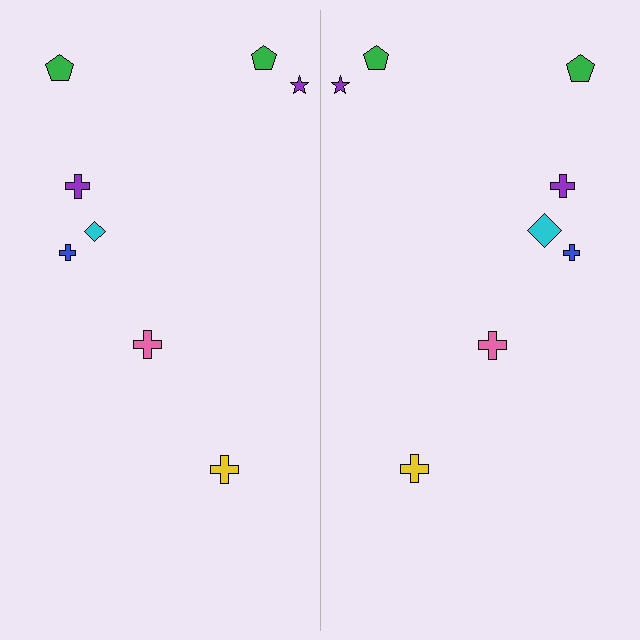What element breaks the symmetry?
The cyan diamond on the right side has a different size than its mirror counterpart.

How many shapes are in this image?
There are 16 shapes in this image.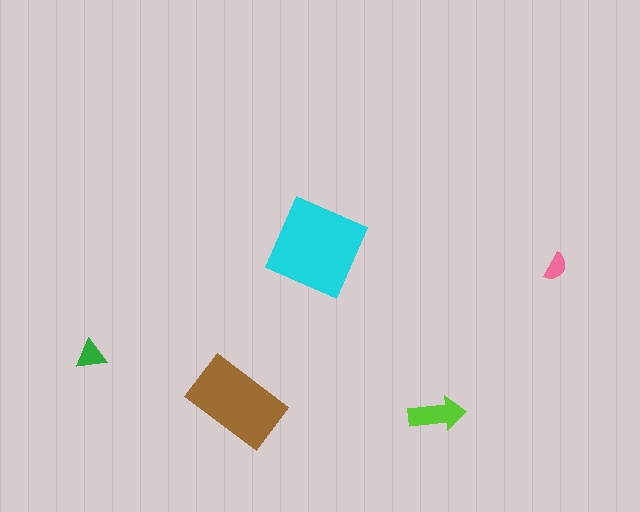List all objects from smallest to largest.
The pink semicircle, the green triangle, the lime arrow, the brown rectangle, the cyan diamond.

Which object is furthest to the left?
The green triangle is leftmost.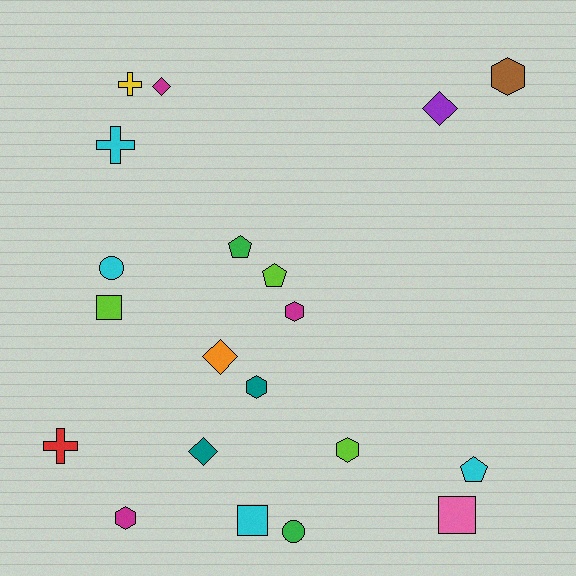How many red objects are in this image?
There is 1 red object.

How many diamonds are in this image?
There are 4 diamonds.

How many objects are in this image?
There are 20 objects.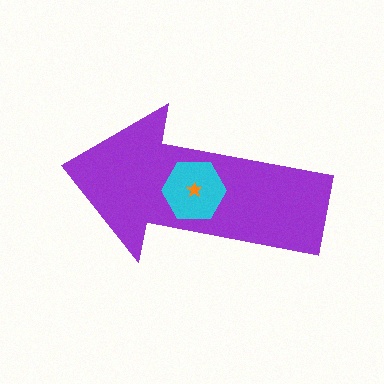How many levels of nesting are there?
3.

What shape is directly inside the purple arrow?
The cyan hexagon.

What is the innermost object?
The orange star.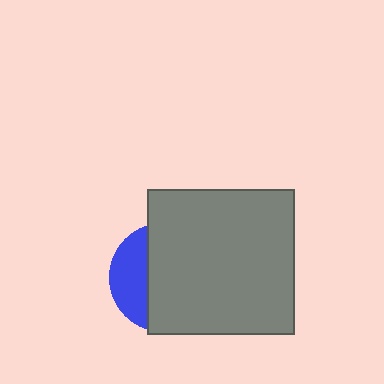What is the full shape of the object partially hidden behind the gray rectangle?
The partially hidden object is a blue circle.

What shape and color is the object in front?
The object in front is a gray rectangle.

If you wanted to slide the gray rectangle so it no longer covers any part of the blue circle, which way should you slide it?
Slide it right — that is the most direct way to separate the two shapes.